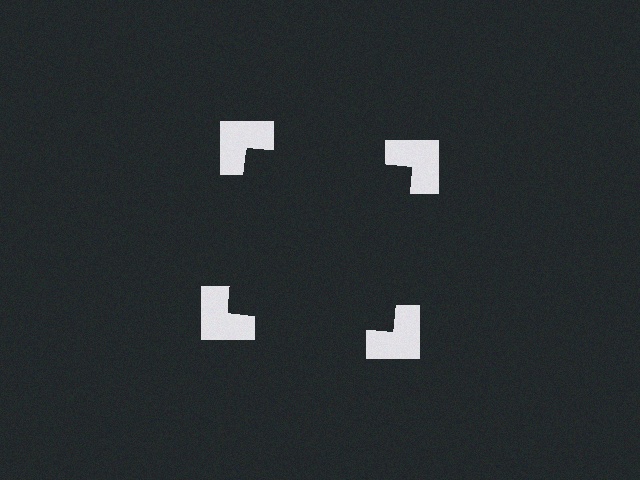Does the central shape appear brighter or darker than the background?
It typically appears slightly darker than the background, even though no actual brightness change is drawn.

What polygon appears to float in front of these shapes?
An illusory square — its edges are inferred from the aligned wedge cuts in the notched squares, not physically drawn.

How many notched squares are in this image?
There are 4 — one at each vertex of the illusory square.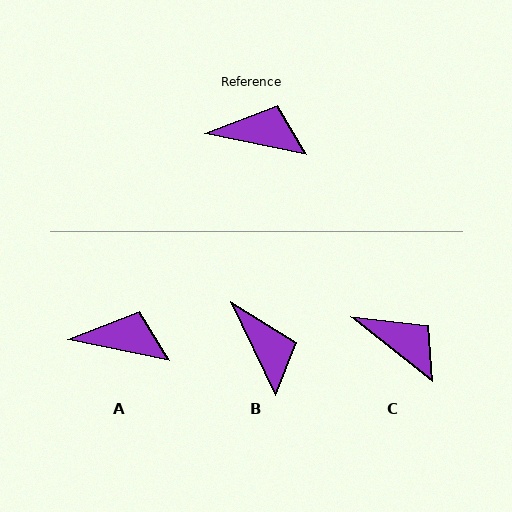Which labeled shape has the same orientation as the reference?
A.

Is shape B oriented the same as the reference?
No, it is off by about 53 degrees.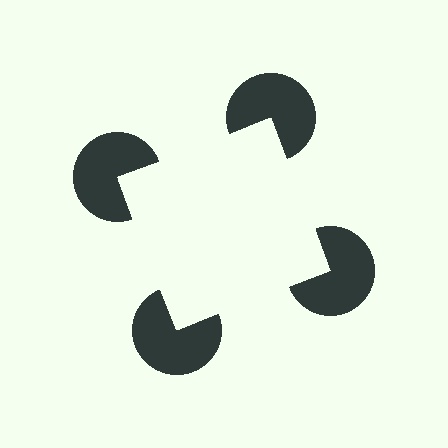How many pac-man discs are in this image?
There are 4 — one at each vertex of the illusory square.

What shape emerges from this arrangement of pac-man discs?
An illusory square — its edges are inferred from the aligned wedge cuts in the pac-man discs, not physically drawn.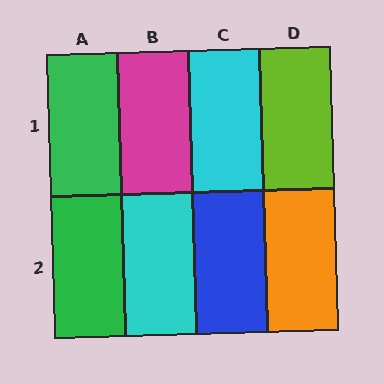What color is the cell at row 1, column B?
Magenta.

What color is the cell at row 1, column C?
Cyan.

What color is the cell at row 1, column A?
Green.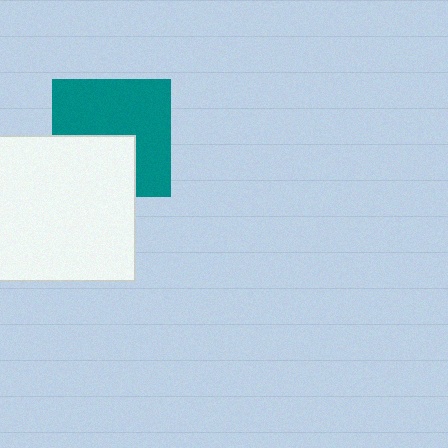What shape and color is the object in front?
The object in front is a white square.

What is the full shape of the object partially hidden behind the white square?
The partially hidden object is a teal square.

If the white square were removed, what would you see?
You would see the complete teal square.